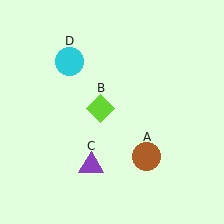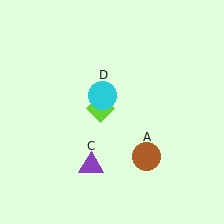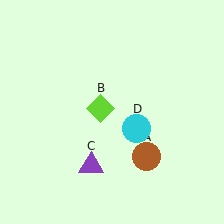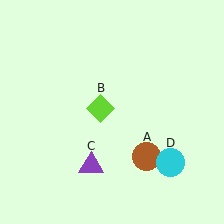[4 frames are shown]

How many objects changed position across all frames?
1 object changed position: cyan circle (object D).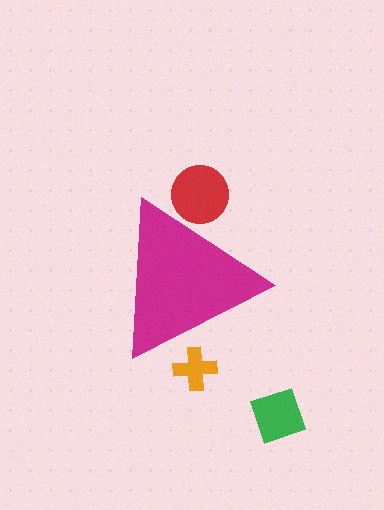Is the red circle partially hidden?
Yes, the red circle is partially hidden behind the magenta triangle.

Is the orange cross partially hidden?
Yes, the orange cross is partially hidden behind the magenta triangle.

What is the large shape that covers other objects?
A magenta triangle.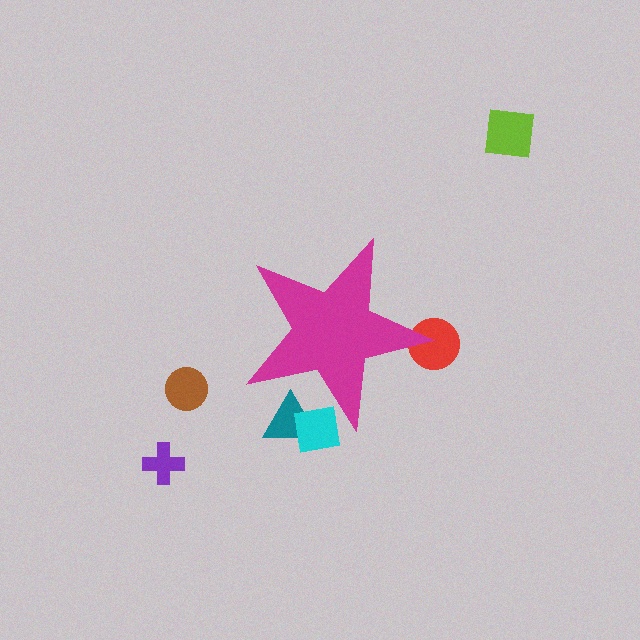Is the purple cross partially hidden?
No, the purple cross is fully visible.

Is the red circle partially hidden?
Yes, the red circle is partially hidden behind the magenta star.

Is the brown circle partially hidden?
No, the brown circle is fully visible.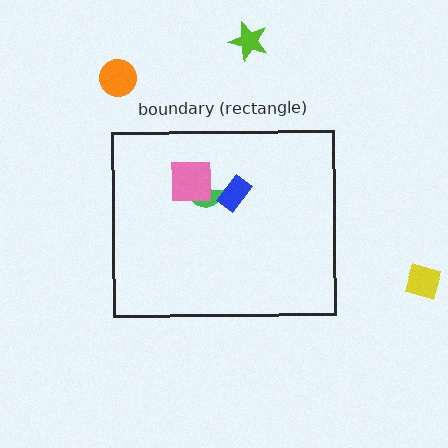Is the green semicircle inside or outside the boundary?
Inside.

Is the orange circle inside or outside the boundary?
Outside.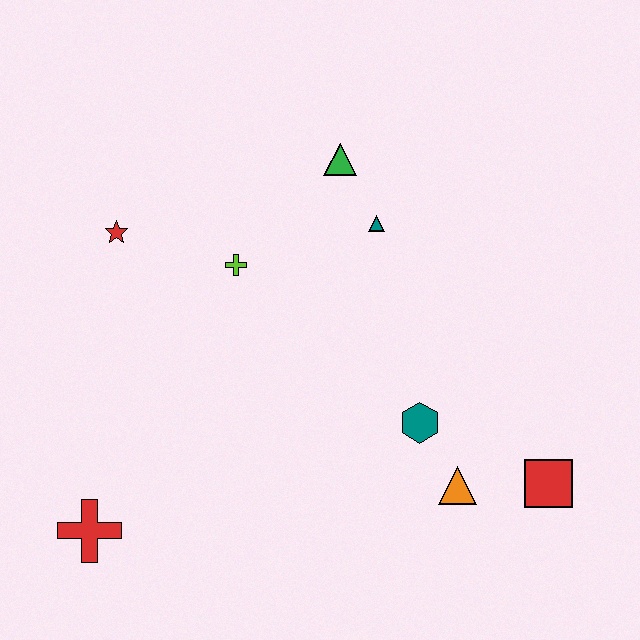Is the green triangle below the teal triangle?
No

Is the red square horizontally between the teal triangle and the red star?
No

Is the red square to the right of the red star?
Yes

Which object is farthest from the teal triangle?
The red cross is farthest from the teal triangle.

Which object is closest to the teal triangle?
The green triangle is closest to the teal triangle.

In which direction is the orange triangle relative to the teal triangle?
The orange triangle is below the teal triangle.